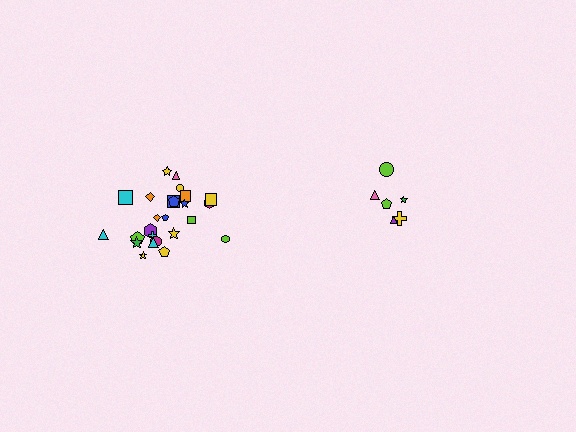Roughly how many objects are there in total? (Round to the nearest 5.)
Roughly 30 objects in total.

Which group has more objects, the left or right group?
The left group.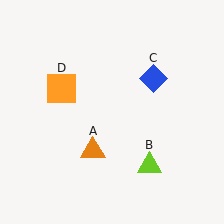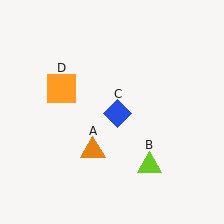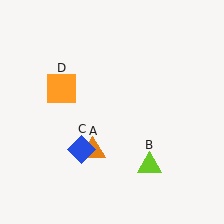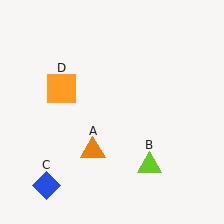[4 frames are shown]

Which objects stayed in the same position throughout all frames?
Orange triangle (object A) and lime triangle (object B) and orange square (object D) remained stationary.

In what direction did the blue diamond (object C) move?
The blue diamond (object C) moved down and to the left.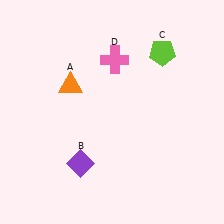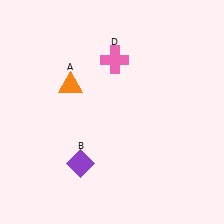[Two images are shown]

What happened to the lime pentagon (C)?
The lime pentagon (C) was removed in Image 2. It was in the top-right area of Image 1.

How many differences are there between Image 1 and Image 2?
There is 1 difference between the two images.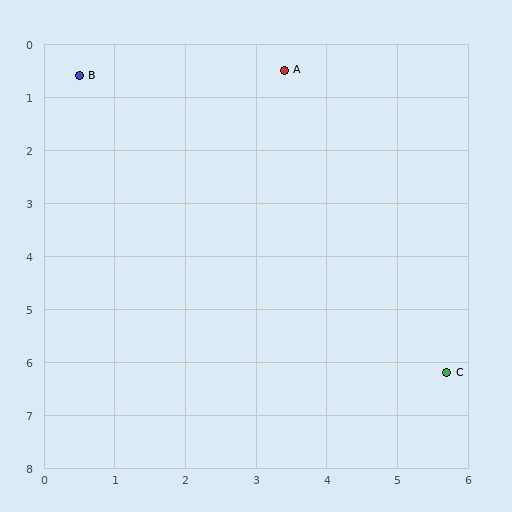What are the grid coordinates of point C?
Point C is at approximately (5.7, 6.2).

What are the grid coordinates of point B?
Point B is at approximately (0.5, 0.6).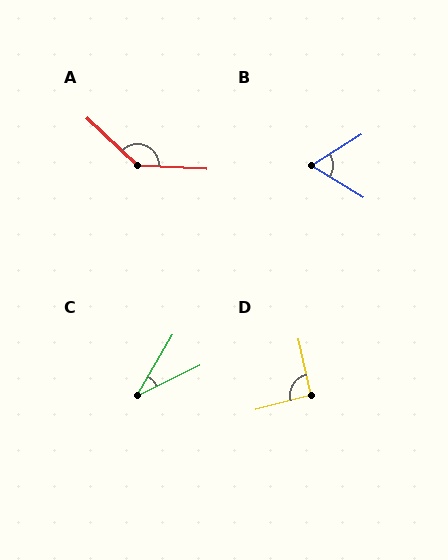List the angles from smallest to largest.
C (34°), B (64°), D (92°), A (139°).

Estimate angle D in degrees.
Approximately 92 degrees.